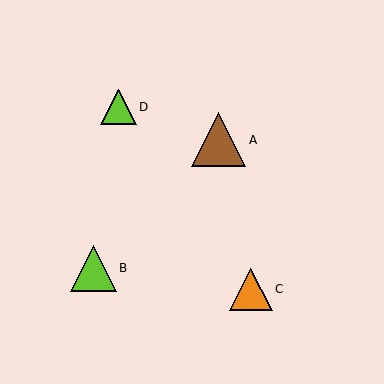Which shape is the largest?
The brown triangle (labeled A) is the largest.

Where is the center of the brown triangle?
The center of the brown triangle is at (219, 140).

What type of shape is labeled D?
Shape D is a lime triangle.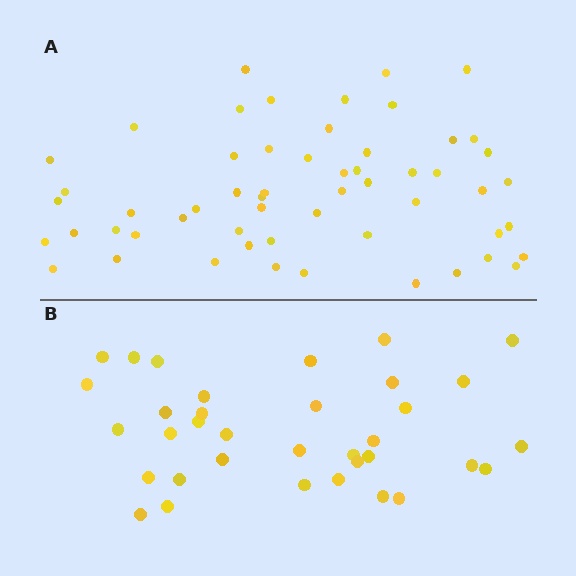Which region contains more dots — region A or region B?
Region A (the top region) has more dots.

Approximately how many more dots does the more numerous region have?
Region A has approximately 20 more dots than region B.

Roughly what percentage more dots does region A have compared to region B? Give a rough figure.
About 60% more.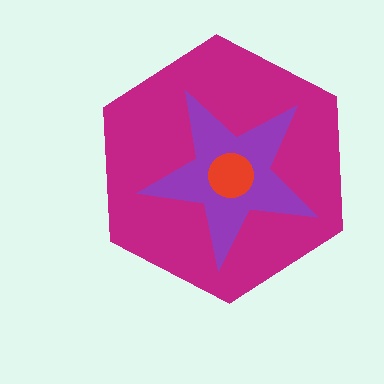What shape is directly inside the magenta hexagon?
The purple star.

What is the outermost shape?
The magenta hexagon.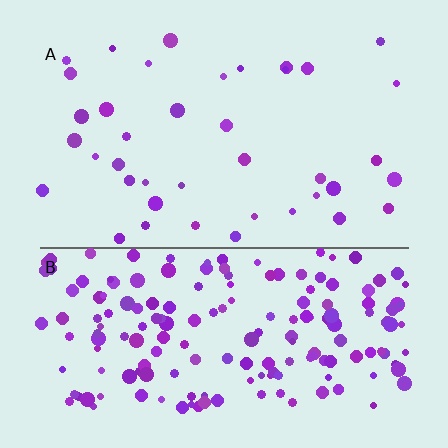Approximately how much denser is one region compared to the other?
Approximately 4.6× — region B over region A.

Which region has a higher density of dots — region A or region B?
B (the bottom).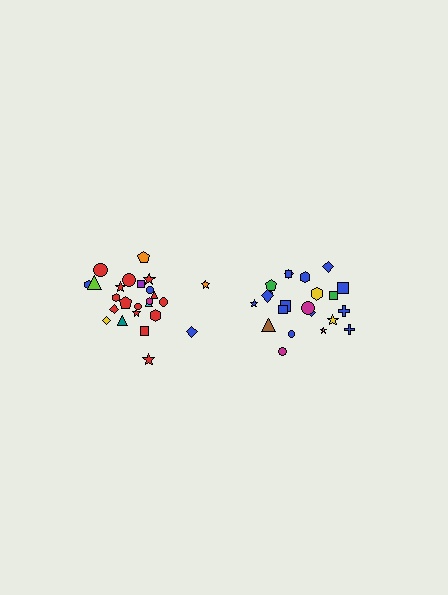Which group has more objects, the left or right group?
The left group.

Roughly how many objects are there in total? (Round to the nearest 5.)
Roughly 45 objects in total.